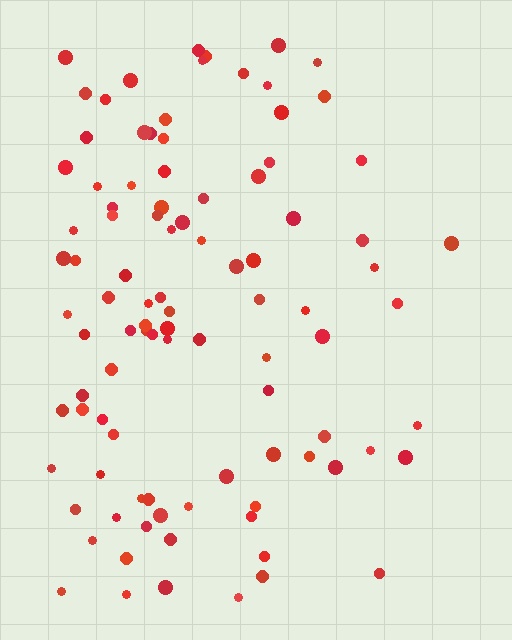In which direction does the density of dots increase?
From right to left, with the left side densest.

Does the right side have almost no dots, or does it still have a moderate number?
Still a moderate number, just noticeably fewer than the left.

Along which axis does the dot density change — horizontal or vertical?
Horizontal.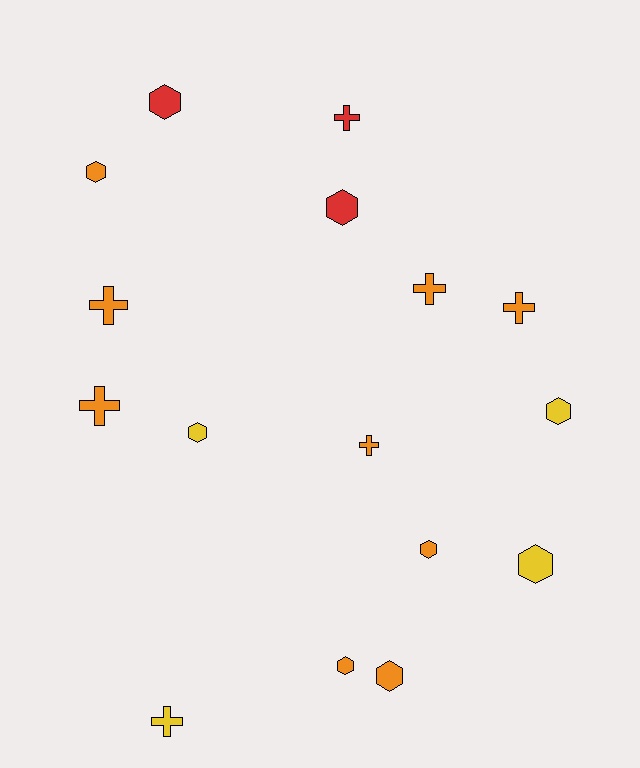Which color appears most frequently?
Orange, with 9 objects.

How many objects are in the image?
There are 16 objects.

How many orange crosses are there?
There are 5 orange crosses.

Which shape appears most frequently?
Hexagon, with 9 objects.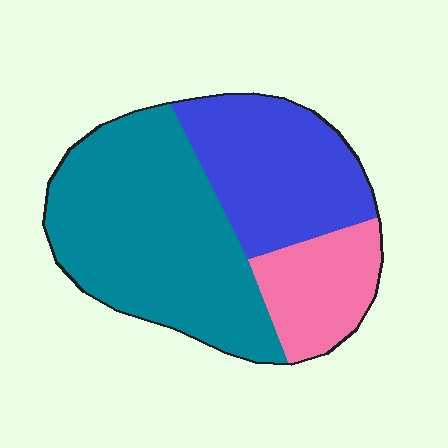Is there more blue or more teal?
Teal.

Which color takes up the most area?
Teal, at roughly 50%.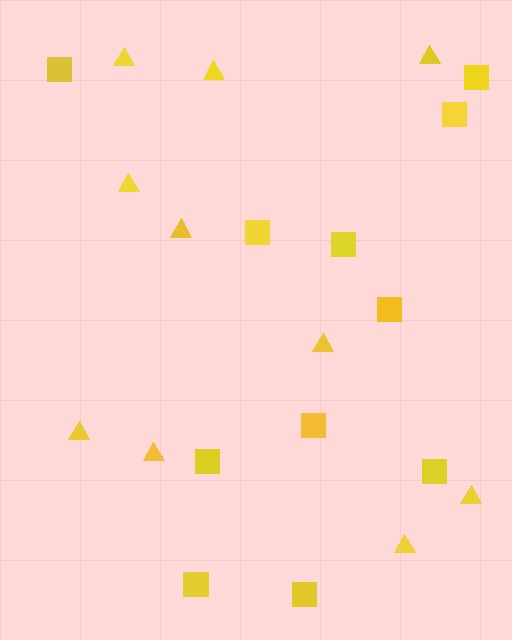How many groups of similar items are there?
There are 2 groups: one group of squares (11) and one group of triangles (10).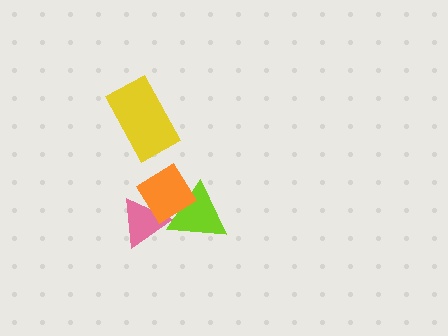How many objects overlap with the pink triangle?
2 objects overlap with the pink triangle.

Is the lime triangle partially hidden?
Yes, it is partially covered by another shape.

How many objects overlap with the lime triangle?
2 objects overlap with the lime triangle.